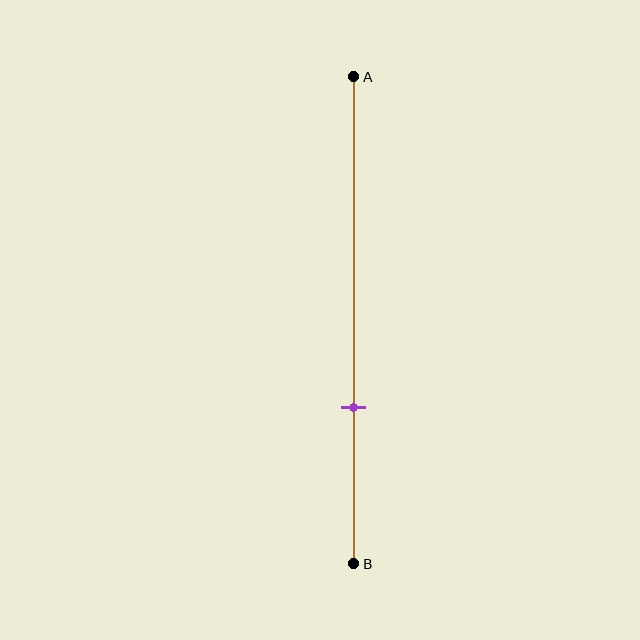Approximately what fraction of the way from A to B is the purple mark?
The purple mark is approximately 70% of the way from A to B.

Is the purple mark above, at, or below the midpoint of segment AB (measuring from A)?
The purple mark is below the midpoint of segment AB.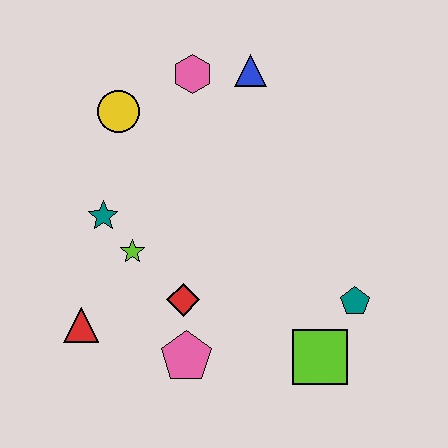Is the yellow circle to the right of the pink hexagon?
No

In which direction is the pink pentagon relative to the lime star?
The pink pentagon is below the lime star.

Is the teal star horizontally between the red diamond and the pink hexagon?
No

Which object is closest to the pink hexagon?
The blue triangle is closest to the pink hexagon.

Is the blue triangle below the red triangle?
No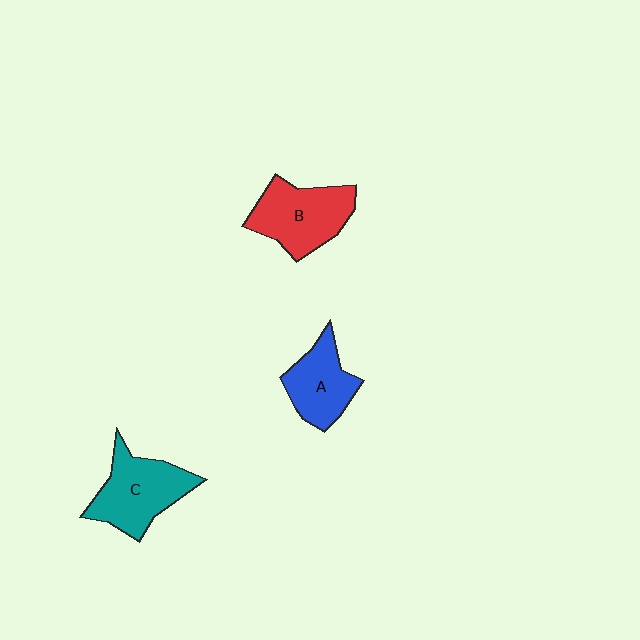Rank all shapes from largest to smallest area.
From largest to smallest: C (teal), B (red), A (blue).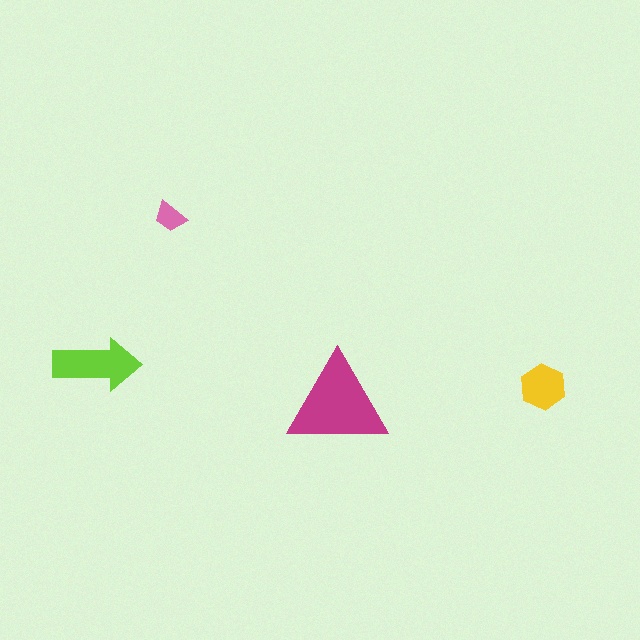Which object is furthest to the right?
The yellow hexagon is rightmost.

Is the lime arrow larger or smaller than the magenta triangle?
Smaller.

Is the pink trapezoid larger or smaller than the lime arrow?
Smaller.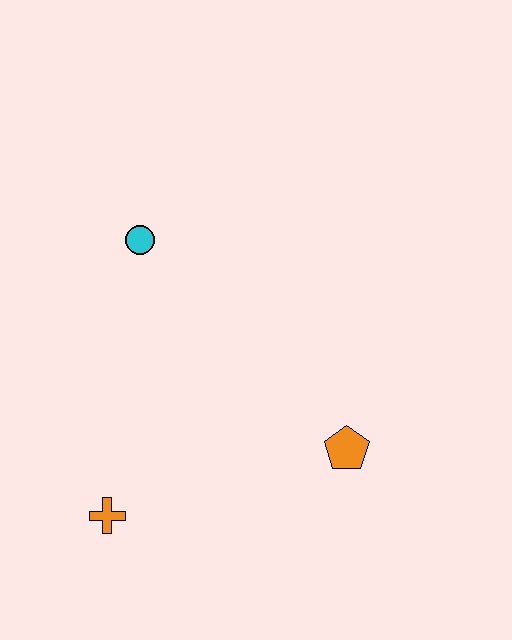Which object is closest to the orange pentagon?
The orange cross is closest to the orange pentagon.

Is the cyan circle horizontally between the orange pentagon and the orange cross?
Yes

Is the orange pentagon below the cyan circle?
Yes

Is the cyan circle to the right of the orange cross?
Yes